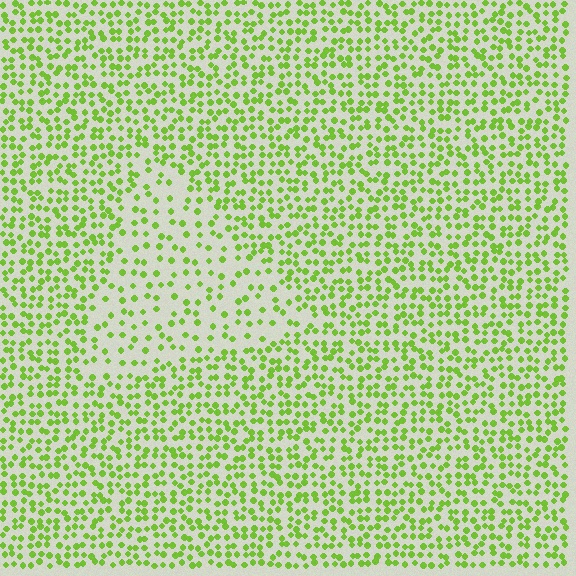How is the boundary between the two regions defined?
The boundary is defined by a change in element density (approximately 2.1x ratio). All elements are the same color, size, and shape.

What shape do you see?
I see a triangle.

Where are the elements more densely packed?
The elements are more densely packed outside the triangle boundary.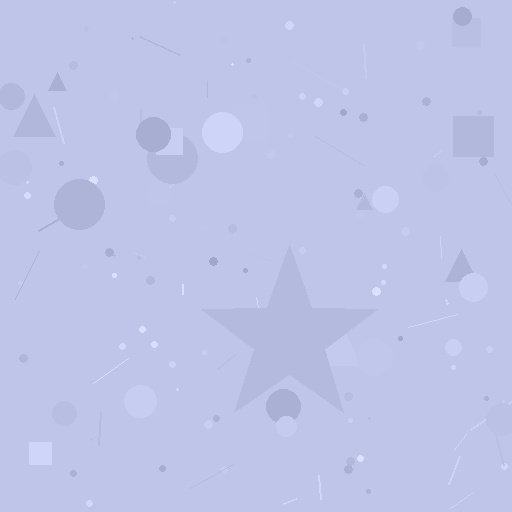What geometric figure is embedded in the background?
A star is embedded in the background.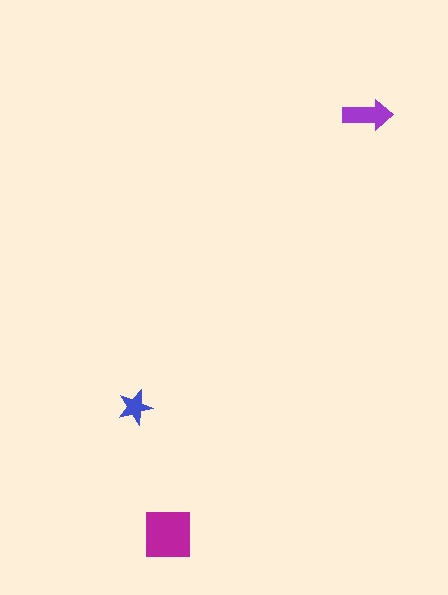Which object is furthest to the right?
The purple arrow is rightmost.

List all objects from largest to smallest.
The magenta square, the purple arrow, the blue star.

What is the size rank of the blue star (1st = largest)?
3rd.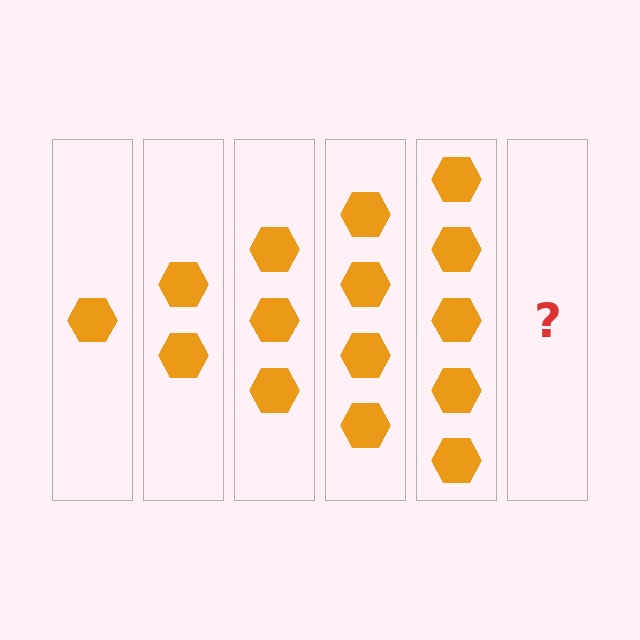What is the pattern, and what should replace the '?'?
The pattern is that each step adds one more hexagon. The '?' should be 6 hexagons.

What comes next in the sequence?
The next element should be 6 hexagons.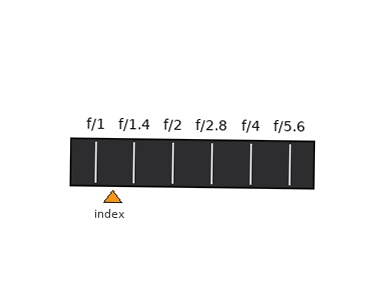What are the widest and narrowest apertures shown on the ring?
The widest aperture shown is f/1 and the narrowest is f/5.6.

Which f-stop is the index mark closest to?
The index mark is closest to f/1.